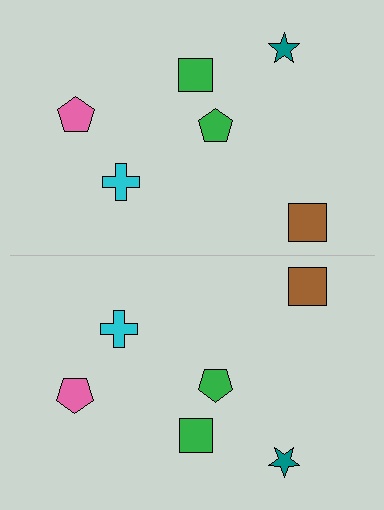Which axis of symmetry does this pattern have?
The pattern has a horizontal axis of symmetry running through the center of the image.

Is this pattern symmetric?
Yes, this pattern has bilateral (reflection) symmetry.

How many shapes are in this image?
There are 12 shapes in this image.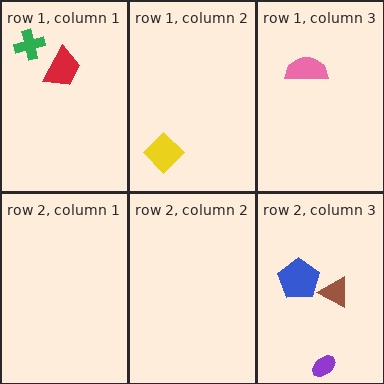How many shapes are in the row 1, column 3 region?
1.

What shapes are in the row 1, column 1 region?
The green cross, the red trapezoid.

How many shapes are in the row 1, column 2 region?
1.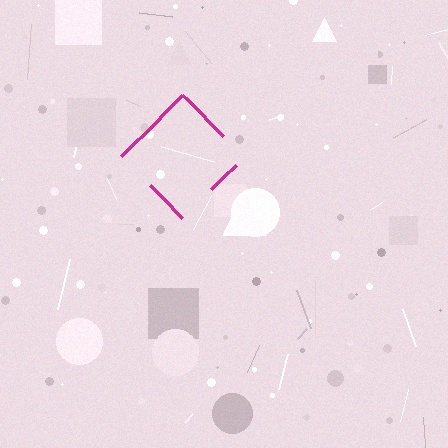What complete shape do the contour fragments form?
The contour fragments form a diamond.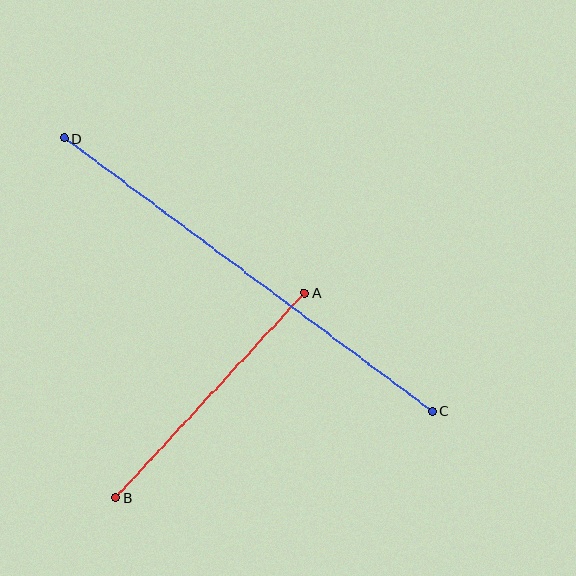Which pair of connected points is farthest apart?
Points C and D are farthest apart.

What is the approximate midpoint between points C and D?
The midpoint is at approximately (248, 275) pixels.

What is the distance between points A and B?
The distance is approximately 279 pixels.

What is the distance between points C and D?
The distance is approximately 458 pixels.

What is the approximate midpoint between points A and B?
The midpoint is at approximately (210, 395) pixels.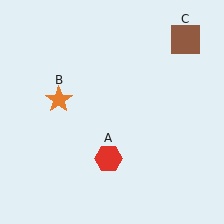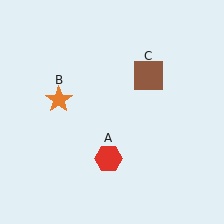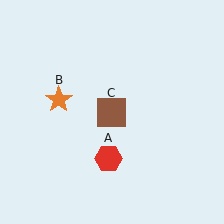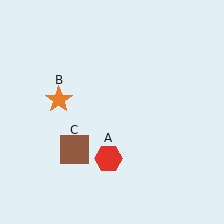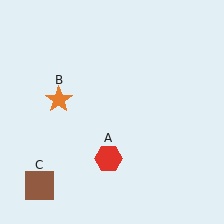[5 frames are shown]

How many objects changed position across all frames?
1 object changed position: brown square (object C).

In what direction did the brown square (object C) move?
The brown square (object C) moved down and to the left.